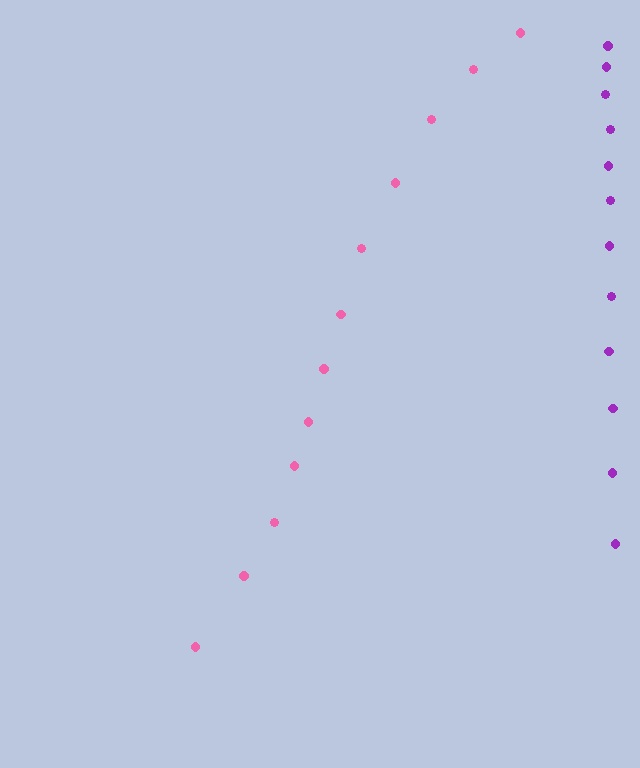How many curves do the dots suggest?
There are 2 distinct paths.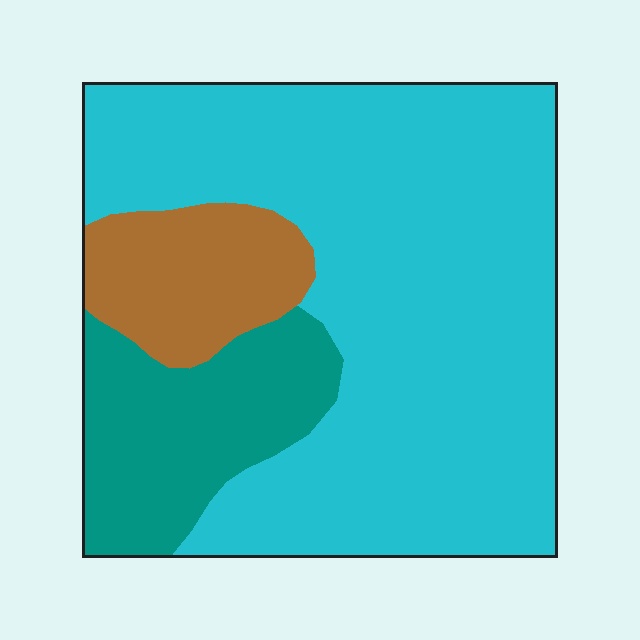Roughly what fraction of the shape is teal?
Teal covers around 20% of the shape.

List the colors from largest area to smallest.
From largest to smallest: cyan, teal, brown.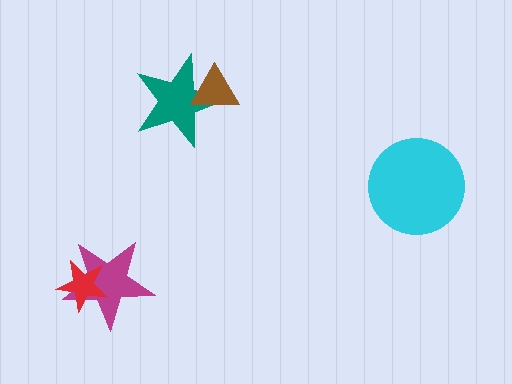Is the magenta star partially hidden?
Yes, it is partially covered by another shape.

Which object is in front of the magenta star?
The red star is in front of the magenta star.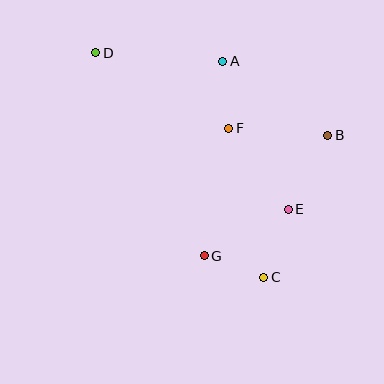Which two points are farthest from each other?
Points C and D are farthest from each other.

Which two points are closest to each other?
Points C and G are closest to each other.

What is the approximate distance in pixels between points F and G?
The distance between F and G is approximately 130 pixels.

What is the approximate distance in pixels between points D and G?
The distance between D and G is approximately 230 pixels.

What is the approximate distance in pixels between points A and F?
The distance between A and F is approximately 67 pixels.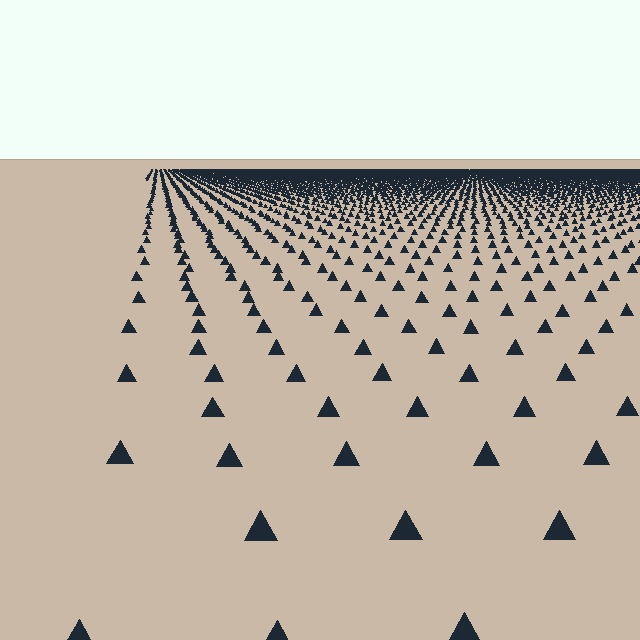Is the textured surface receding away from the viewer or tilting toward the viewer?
The surface is receding away from the viewer. Texture elements get smaller and denser toward the top.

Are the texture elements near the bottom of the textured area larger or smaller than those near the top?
Larger. Near the bottom, elements are closer to the viewer and appear at a bigger on-screen size.